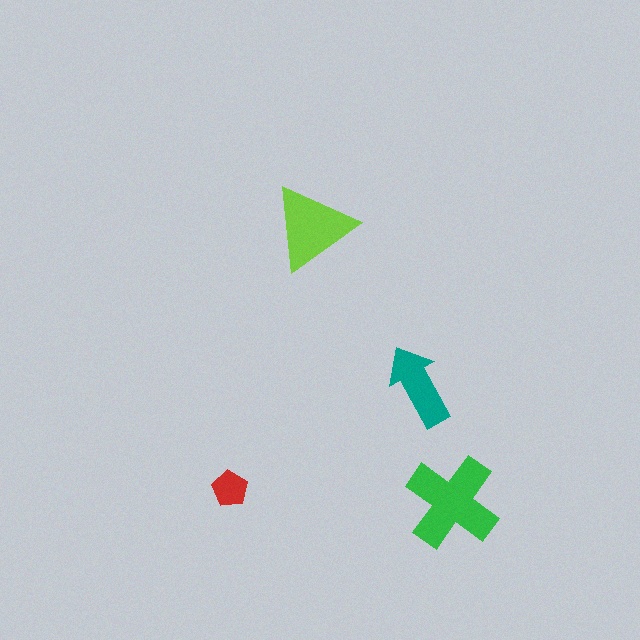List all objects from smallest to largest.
The red pentagon, the teal arrow, the lime triangle, the green cross.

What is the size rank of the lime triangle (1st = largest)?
2nd.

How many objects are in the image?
There are 4 objects in the image.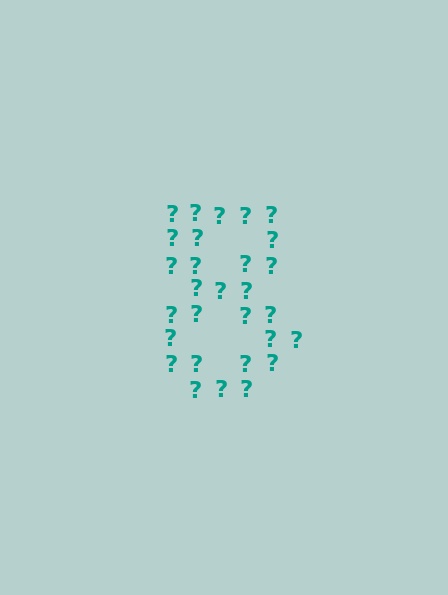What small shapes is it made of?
It is made of small question marks.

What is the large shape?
The large shape is the digit 8.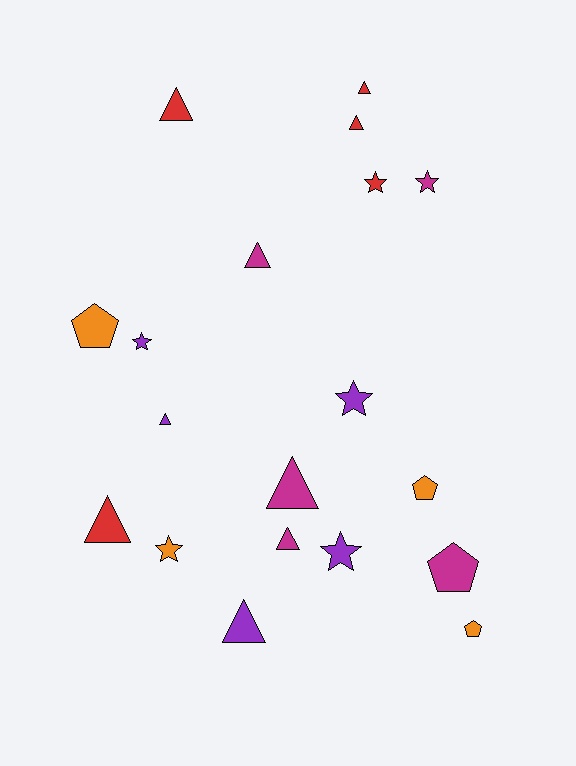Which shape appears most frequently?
Triangle, with 9 objects.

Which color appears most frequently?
Magenta, with 5 objects.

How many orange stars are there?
There is 1 orange star.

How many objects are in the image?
There are 19 objects.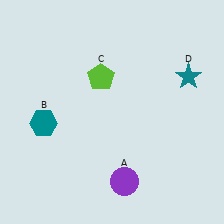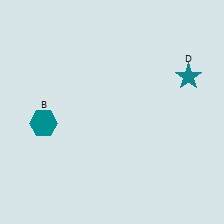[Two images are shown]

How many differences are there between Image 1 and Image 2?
There are 2 differences between the two images.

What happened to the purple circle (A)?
The purple circle (A) was removed in Image 2. It was in the bottom-right area of Image 1.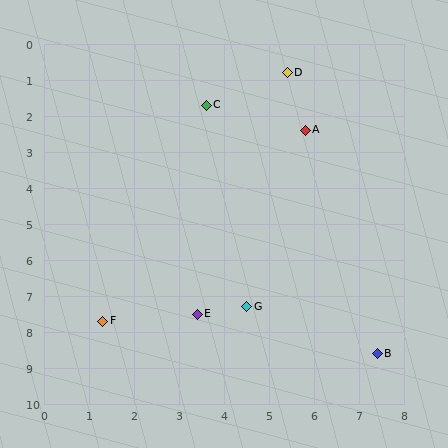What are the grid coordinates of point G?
Point G is at approximately (4.5, 7.3).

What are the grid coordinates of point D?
Point D is at approximately (5.4, 0.8).